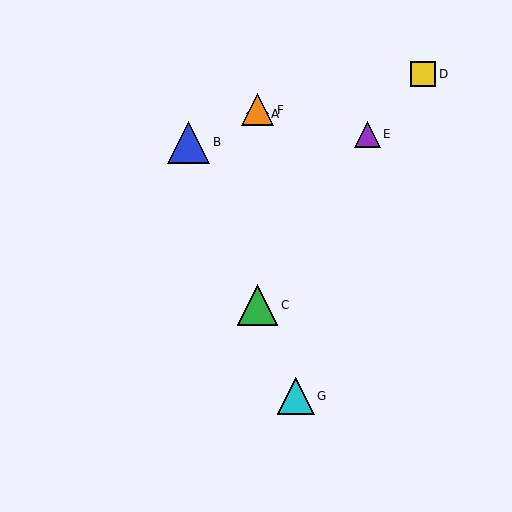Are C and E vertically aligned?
No, C is at x≈258 and E is at x≈367.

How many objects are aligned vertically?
3 objects (A, C, F) are aligned vertically.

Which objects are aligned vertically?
Objects A, C, F are aligned vertically.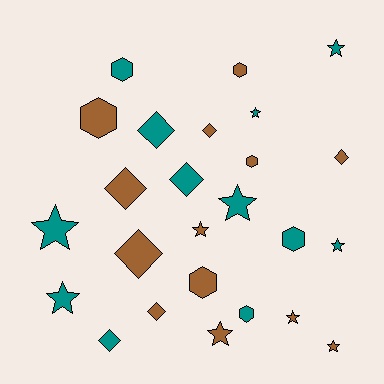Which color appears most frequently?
Brown, with 13 objects.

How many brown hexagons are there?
There are 4 brown hexagons.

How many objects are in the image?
There are 25 objects.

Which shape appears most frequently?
Star, with 10 objects.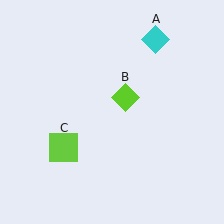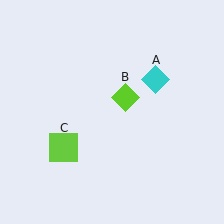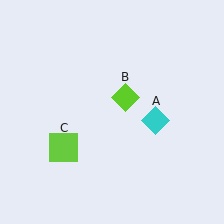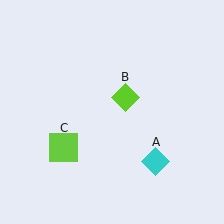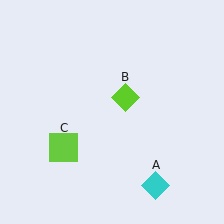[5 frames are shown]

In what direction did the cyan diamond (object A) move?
The cyan diamond (object A) moved down.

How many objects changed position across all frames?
1 object changed position: cyan diamond (object A).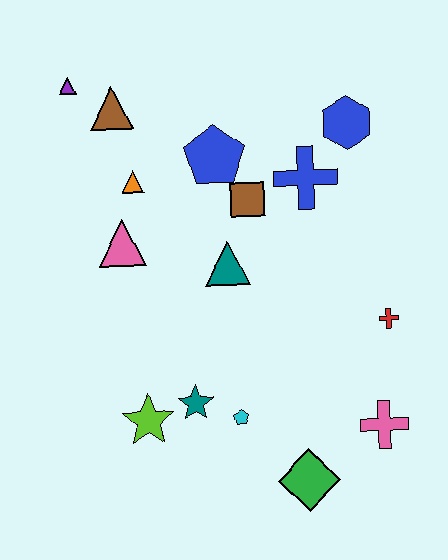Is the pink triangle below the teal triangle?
No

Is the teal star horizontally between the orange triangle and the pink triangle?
No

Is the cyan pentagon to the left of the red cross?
Yes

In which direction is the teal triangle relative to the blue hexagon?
The teal triangle is below the blue hexagon.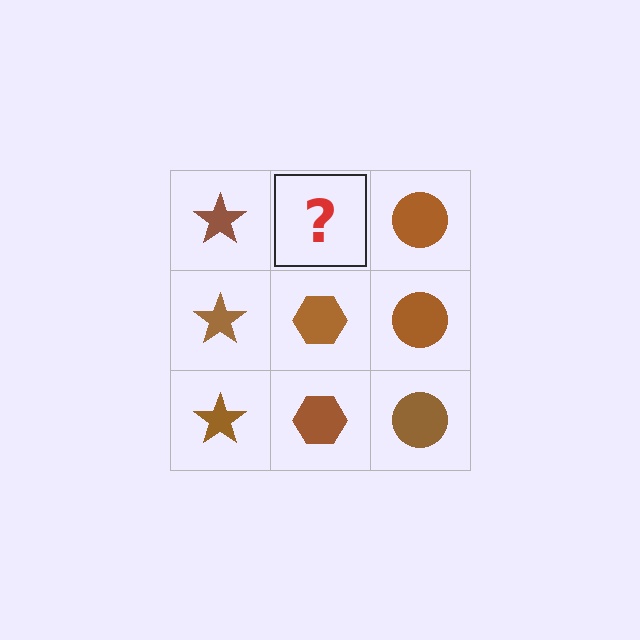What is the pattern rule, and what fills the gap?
The rule is that each column has a consistent shape. The gap should be filled with a brown hexagon.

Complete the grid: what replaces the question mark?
The question mark should be replaced with a brown hexagon.